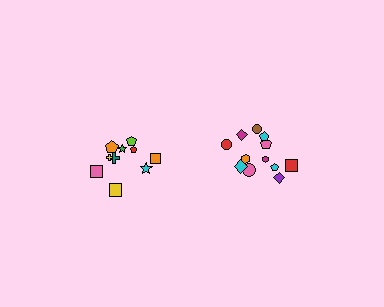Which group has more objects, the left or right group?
The right group.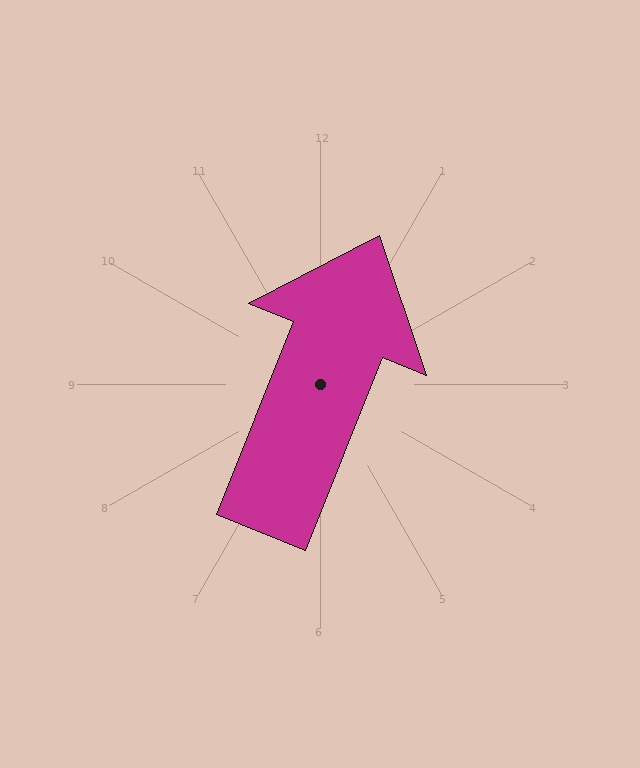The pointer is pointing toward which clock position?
Roughly 1 o'clock.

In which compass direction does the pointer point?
North.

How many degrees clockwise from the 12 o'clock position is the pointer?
Approximately 22 degrees.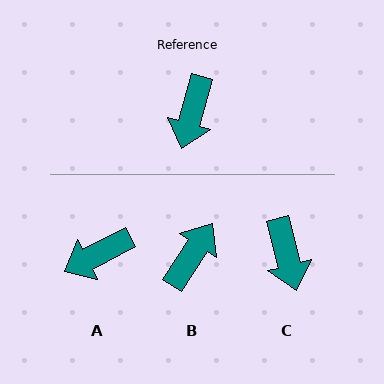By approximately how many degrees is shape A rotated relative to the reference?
Approximately 46 degrees clockwise.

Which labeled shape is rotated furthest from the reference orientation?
B, about 163 degrees away.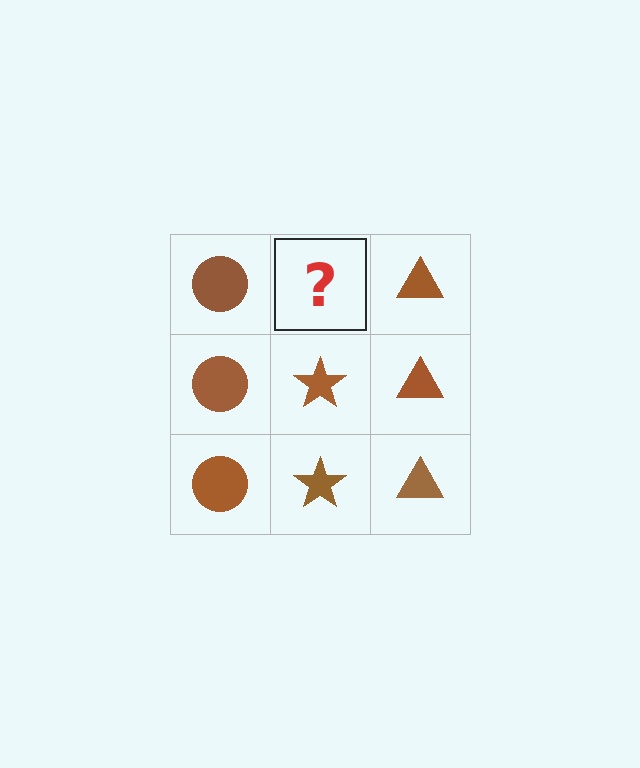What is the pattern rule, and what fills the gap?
The rule is that each column has a consistent shape. The gap should be filled with a brown star.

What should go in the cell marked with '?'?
The missing cell should contain a brown star.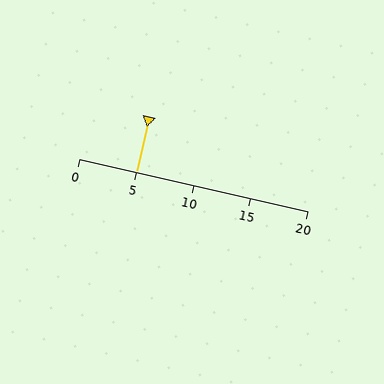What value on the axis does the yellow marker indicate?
The marker indicates approximately 5.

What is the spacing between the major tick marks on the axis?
The major ticks are spaced 5 apart.